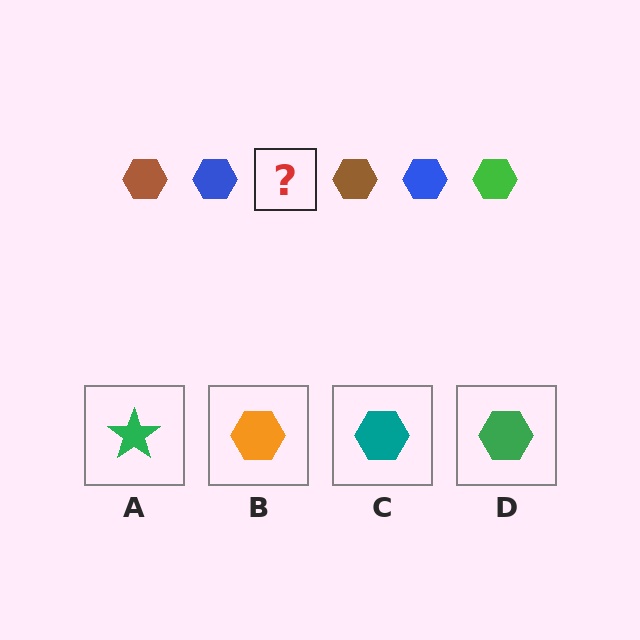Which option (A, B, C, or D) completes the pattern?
D.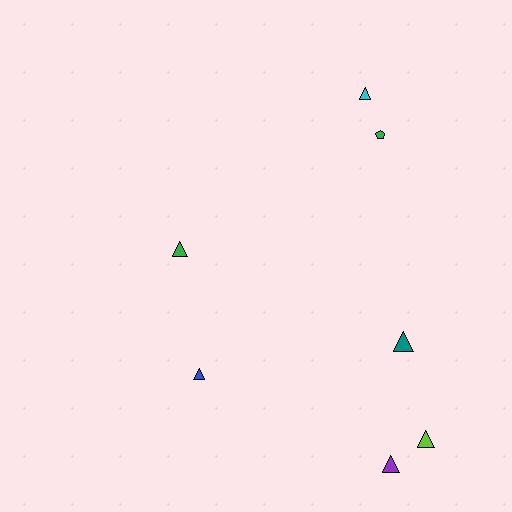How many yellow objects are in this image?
There are no yellow objects.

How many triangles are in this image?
There are 6 triangles.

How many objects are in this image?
There are 7 objects.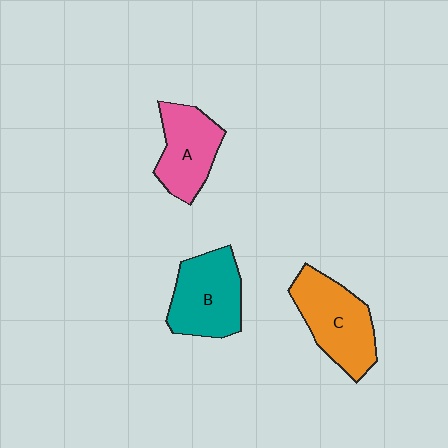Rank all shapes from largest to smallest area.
From largest to smallest: C (orange), B (teal), A (pink).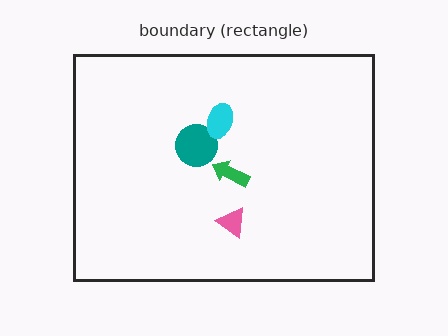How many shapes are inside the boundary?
4 inside, 0 outside.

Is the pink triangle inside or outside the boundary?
Inside.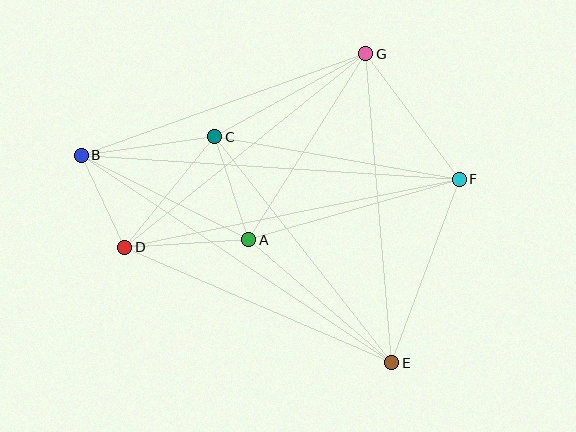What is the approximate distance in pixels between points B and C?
The distance between B and C is approximately 135 pixels.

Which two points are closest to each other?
Points B and D are closest to each other.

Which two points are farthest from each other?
Points B and F are farthest from each other.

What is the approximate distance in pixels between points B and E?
The distance between B and E is approximately 373 pixels.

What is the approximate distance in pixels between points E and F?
The distance between E and F is approximately 196 pixels.